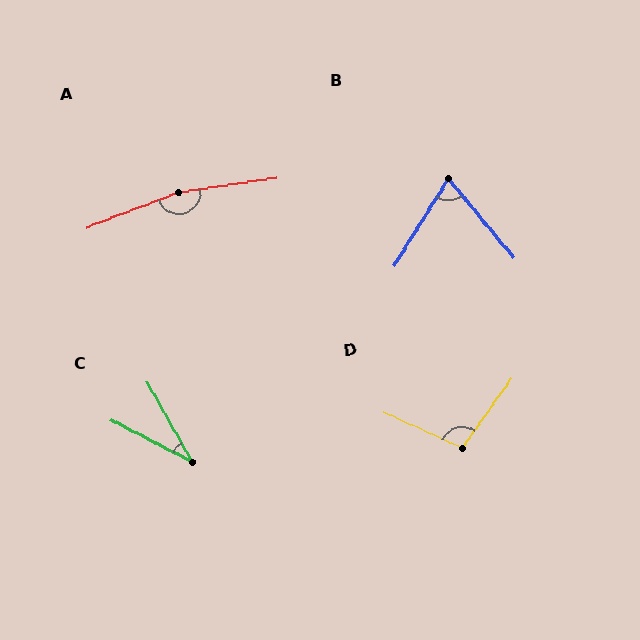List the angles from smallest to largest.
C (33°), B (72°), D (101°), A (167°).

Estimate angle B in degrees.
Approximately 72 degrees.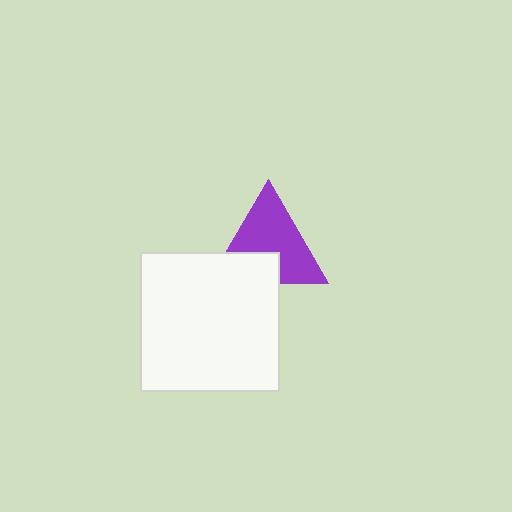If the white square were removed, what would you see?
You would see the complete purple triangle.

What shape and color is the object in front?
The object in front is a white square.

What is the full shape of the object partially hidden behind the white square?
The partially hidden object is a purple triangle.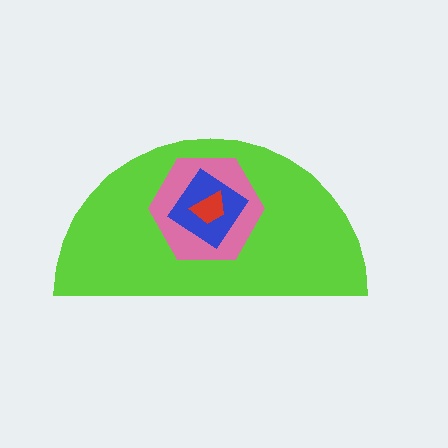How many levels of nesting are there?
4.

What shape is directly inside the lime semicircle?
The pink hexagon.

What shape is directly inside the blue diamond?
The red trapezoid.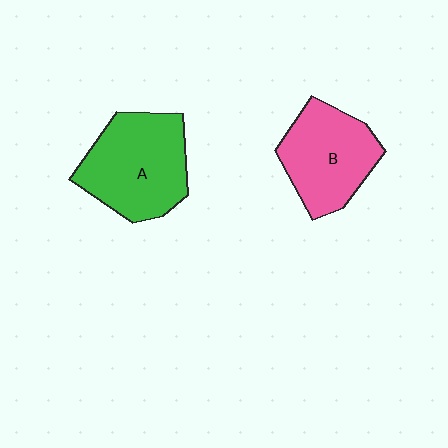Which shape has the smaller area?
Shape B (pink).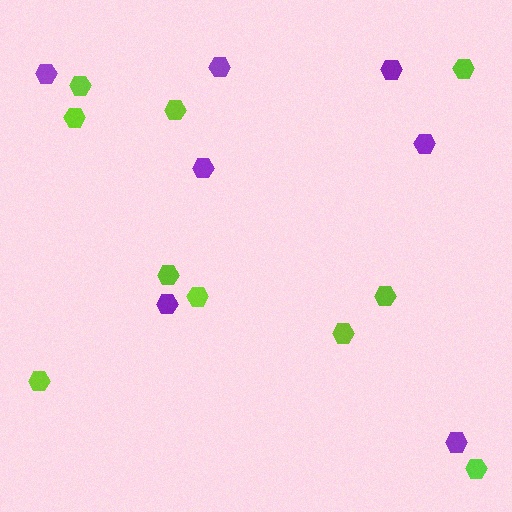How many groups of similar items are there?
There are 2 groups: one group of lime hexagons (10) and one group of purple hexagons (7).